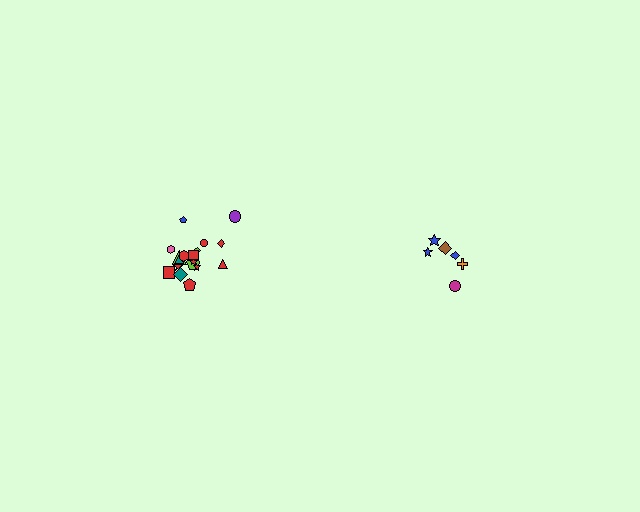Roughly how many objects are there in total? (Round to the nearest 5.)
Roughly 25 objects in total.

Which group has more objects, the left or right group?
The left group.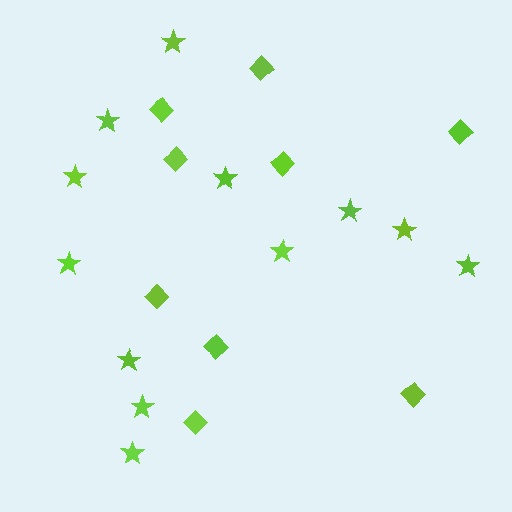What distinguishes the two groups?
There are 2 groups: one group of stars (12) and one group of diamonds (9).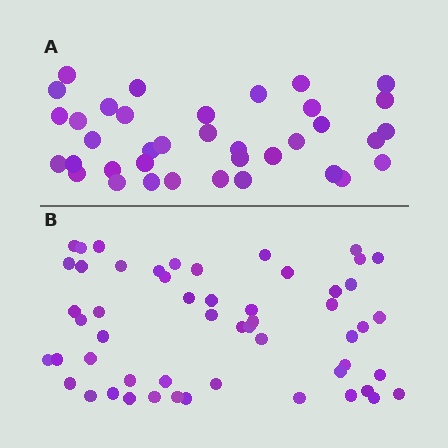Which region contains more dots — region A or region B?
Region B (the bottom region) has more dots.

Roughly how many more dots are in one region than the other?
Region B has approximately 15 more dots than region A.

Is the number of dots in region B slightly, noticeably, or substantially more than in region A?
Region B has substantially more. The ratio is roughly 1.5 to 1.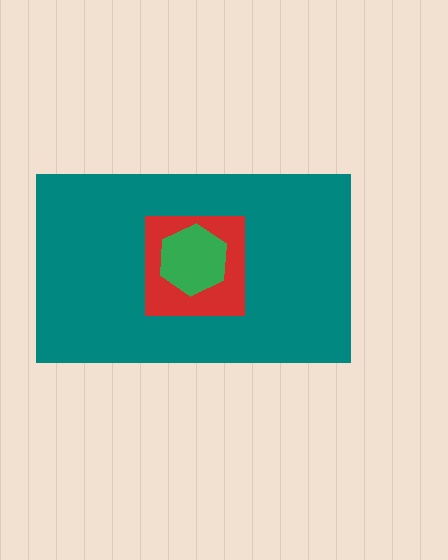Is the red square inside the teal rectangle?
Yes.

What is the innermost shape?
The green hexagon.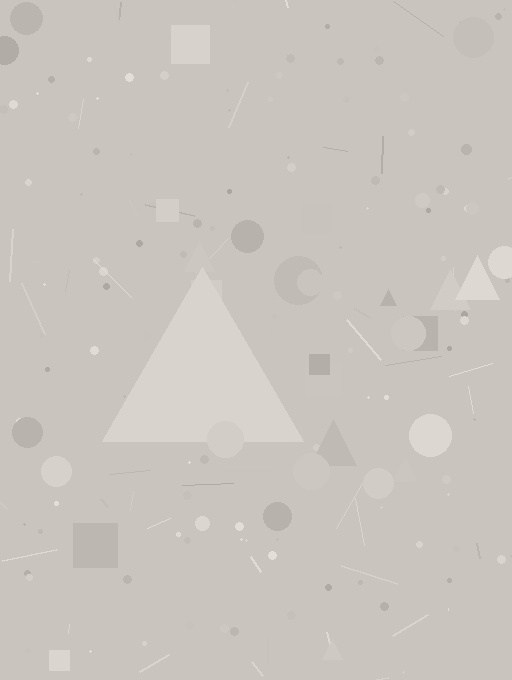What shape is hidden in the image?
A triangle is hidden in the image.